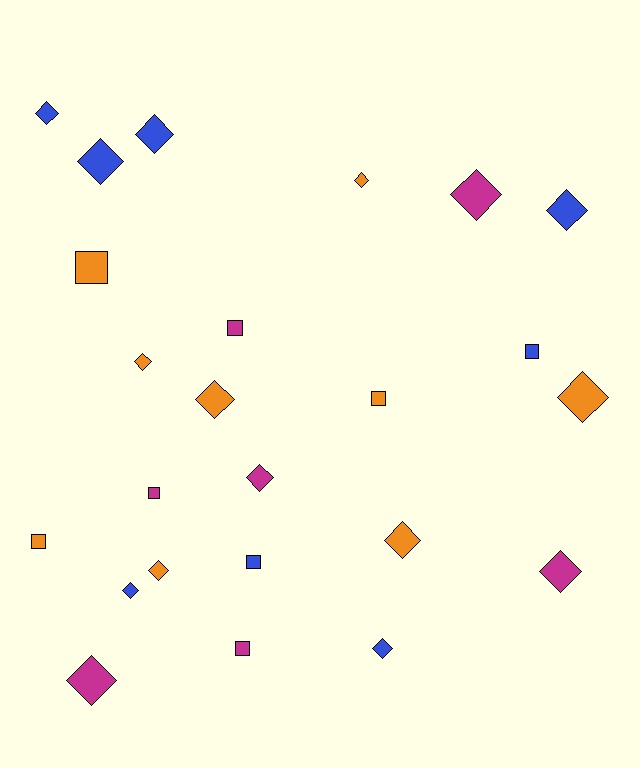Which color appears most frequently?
Orange, with 9 objects.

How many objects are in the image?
There are 24 objects.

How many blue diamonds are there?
There are 6 blue diamonds.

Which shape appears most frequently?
Diamond, with 16 objects.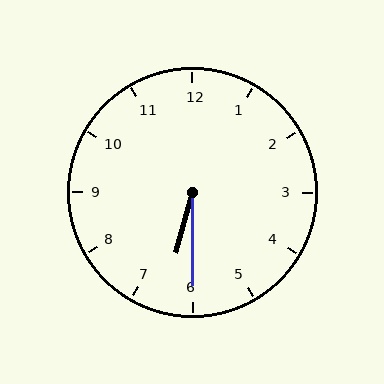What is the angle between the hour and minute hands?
Approximately 15 degrees.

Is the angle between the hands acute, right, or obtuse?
It is acute.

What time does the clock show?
6:30.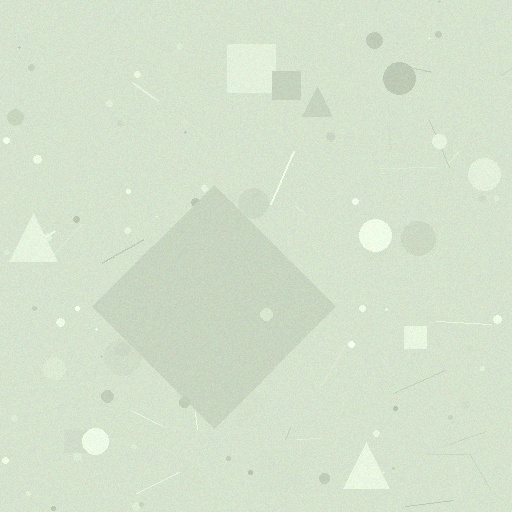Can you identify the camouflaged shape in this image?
The camouflaged shape is a diamond.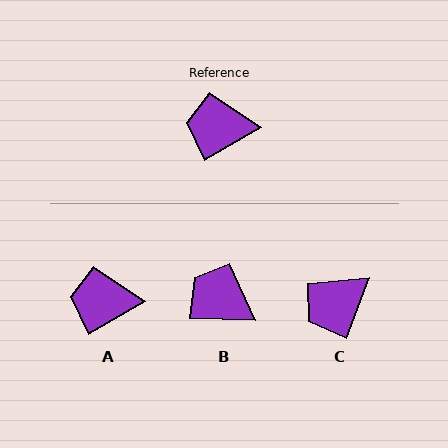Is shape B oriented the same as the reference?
No, it is off by about 32 degrees.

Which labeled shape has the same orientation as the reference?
A.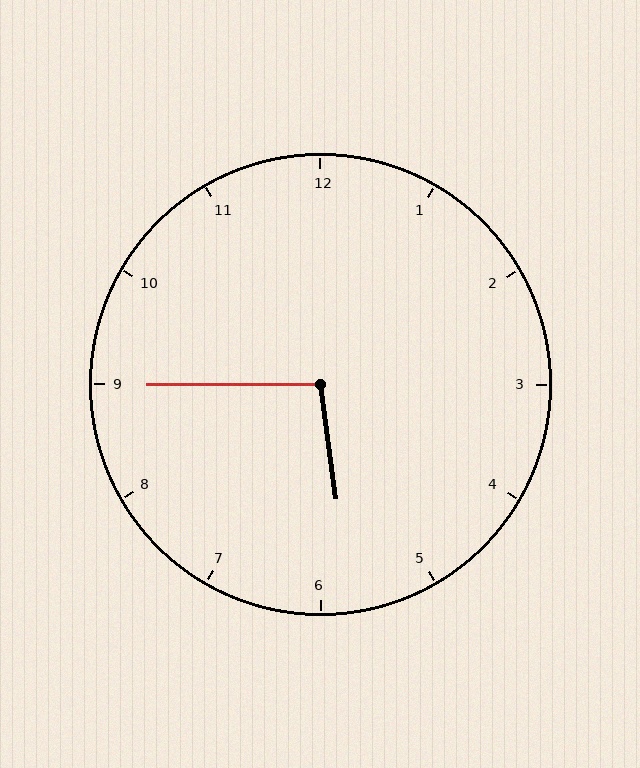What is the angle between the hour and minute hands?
Approximately 98 degrees.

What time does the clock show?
5:45.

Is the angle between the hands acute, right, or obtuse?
It is obtuse.